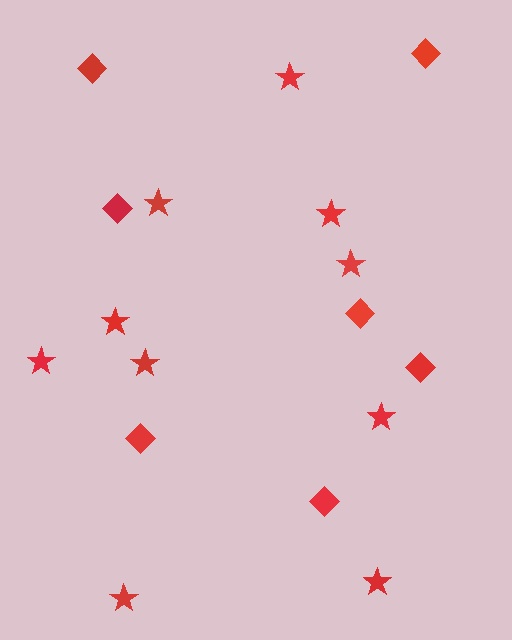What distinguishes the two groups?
There are 2 groups: one group of stars (10) and one group of diamonds (7).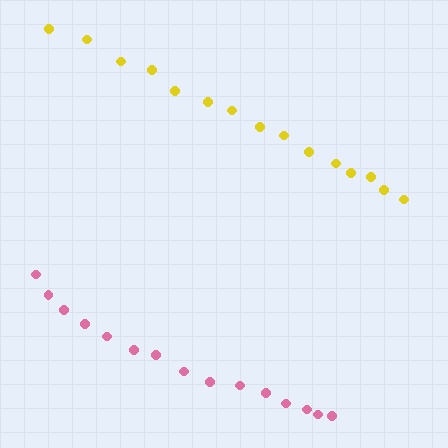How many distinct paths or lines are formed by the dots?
There are 2 distinct paths.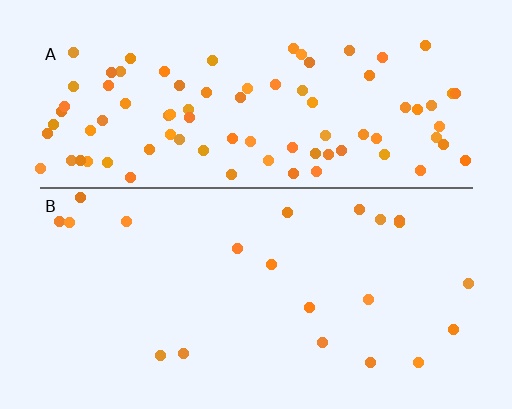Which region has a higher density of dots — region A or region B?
A (the top).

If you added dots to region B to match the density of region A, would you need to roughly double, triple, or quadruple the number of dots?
Approximately quadruple.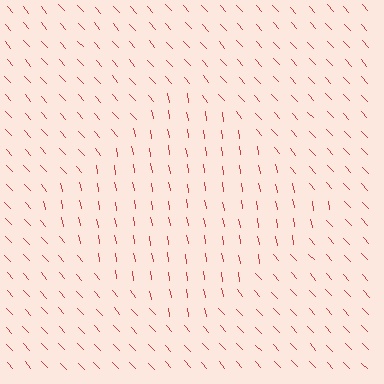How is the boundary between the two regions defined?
The boundary is defined purely by a change in line orientation (approximately 32 degrees difference). All lines are the same color and thickness.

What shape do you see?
I see a diamond.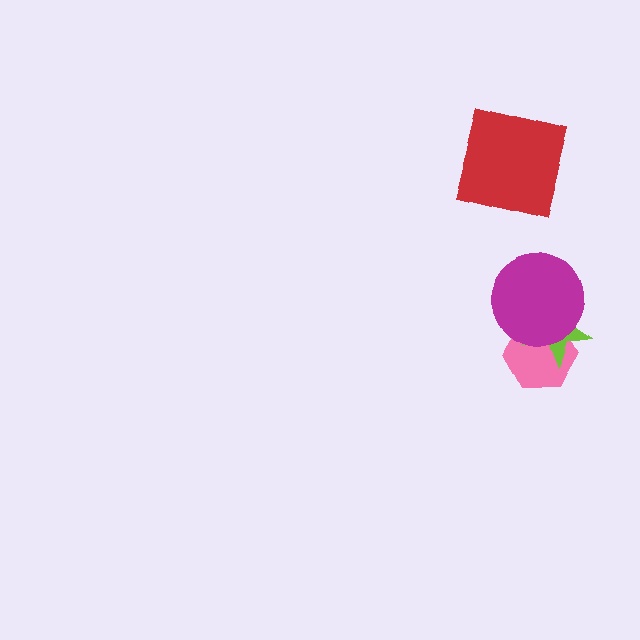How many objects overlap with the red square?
0 objects overlap with the red square.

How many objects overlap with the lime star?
2 objects overlap with the lime star.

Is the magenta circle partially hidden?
No, no other shape covers it.